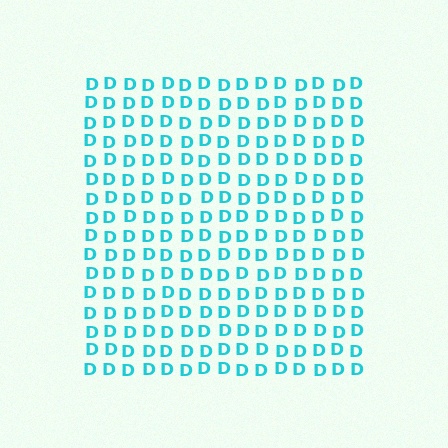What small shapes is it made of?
It is made of small letter D's.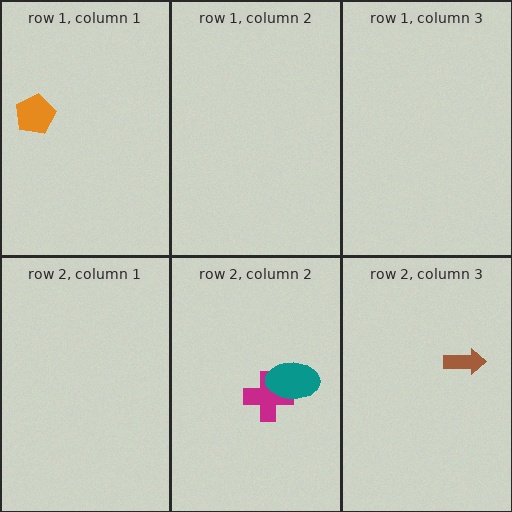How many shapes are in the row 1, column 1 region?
1.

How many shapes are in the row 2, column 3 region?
1.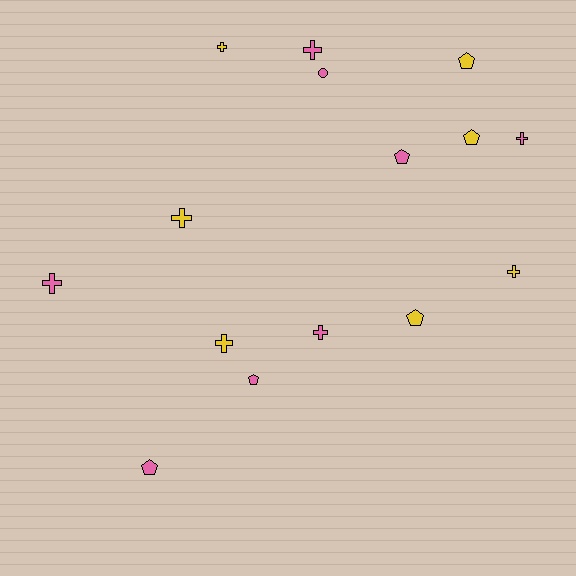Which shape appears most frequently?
Cross, with 8 objects.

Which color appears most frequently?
Pink, with 8 objects.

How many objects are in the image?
There are 15 objects.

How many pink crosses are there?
There are 4 pink crosses.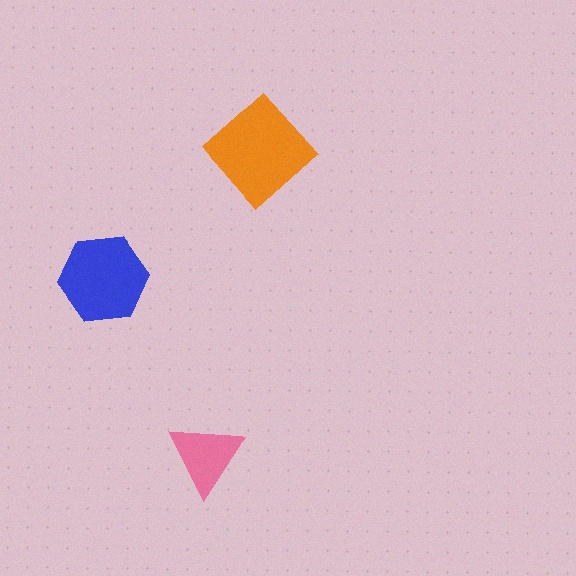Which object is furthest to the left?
The blue hexagon is leftmost.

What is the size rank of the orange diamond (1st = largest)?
1st.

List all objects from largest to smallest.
The orange diamond, the blue hexagon, the pink triangle.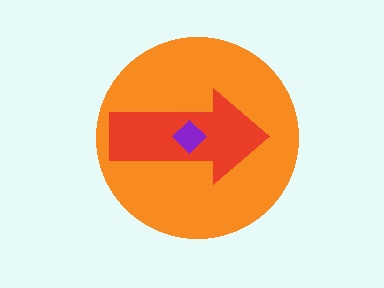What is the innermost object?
The purple diamond.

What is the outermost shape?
The orange circle.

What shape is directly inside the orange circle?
The red arrow.